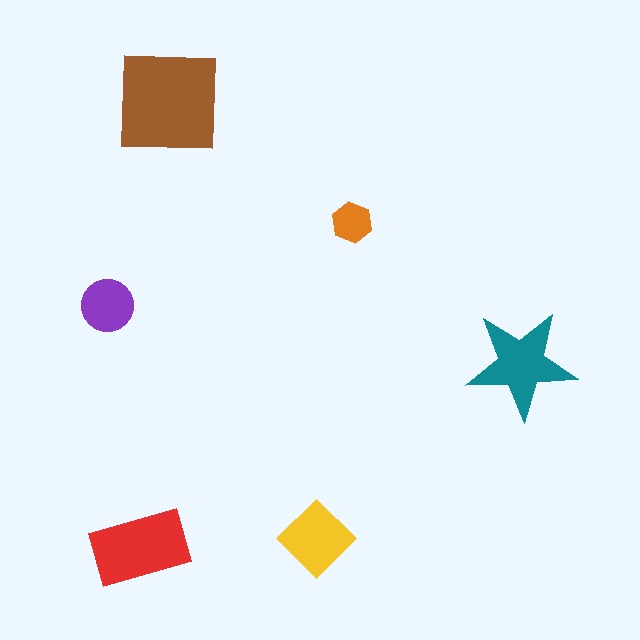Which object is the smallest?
The orange hexagon.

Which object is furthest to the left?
The purple circle is leftmost.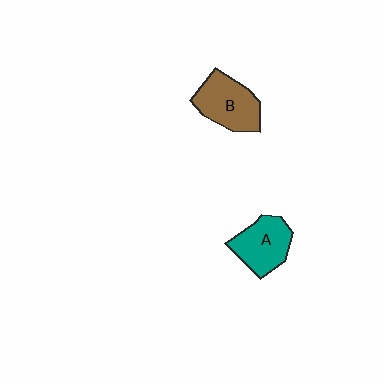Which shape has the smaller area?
Shape A (teal).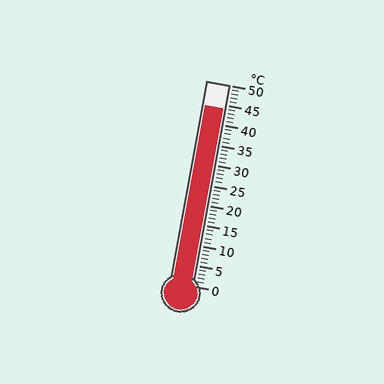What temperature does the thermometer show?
The thermometer shows approximately 44°C.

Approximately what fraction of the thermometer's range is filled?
The thermometer is filled to approximately 90% of its range.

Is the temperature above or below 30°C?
The temperature is above 30°C.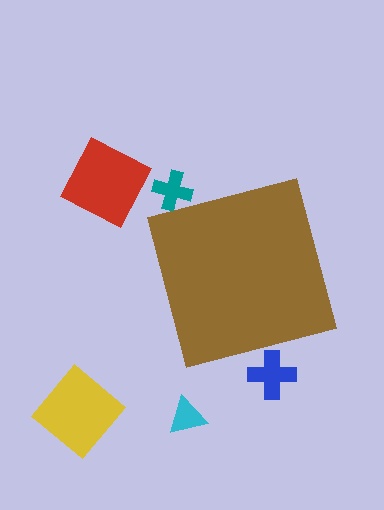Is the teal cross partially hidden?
Yes, the teal cross is partially hidden behind the brown square.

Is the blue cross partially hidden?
Yes, the blue cross is partially hidden behind the brown square.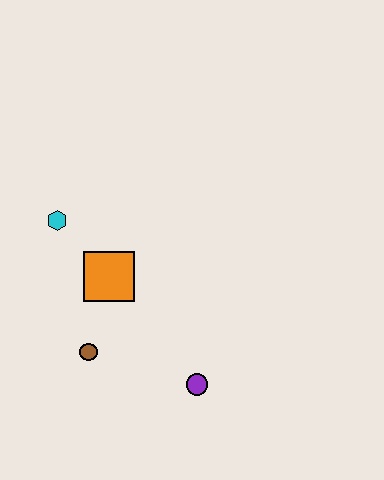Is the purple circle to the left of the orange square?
No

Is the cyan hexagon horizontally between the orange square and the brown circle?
No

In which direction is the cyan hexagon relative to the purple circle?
The cyan hexagon is above the purple circle.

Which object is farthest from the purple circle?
The cyan hexagon is farthest from the purple circle.